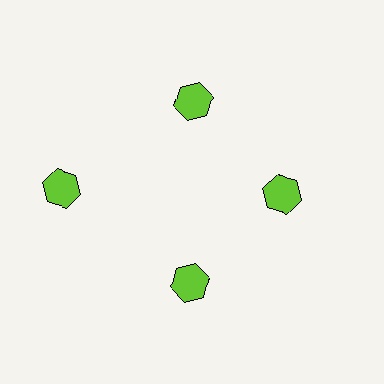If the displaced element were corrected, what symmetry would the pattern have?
It would have 4-fold rotational symmetry — the pattern would map onto itself every 90 degrees.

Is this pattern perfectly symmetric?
No. The 4 lime hexagons are arranged in a ring, but one element near the 9 o'clock position is pushed outward from the center, breaking the 4-fold rotational symmetry.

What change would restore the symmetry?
The symmetry would be restored by moving it inward, back onto the ring so that all 4 hexagons sit at equal angles and equal distance from the center.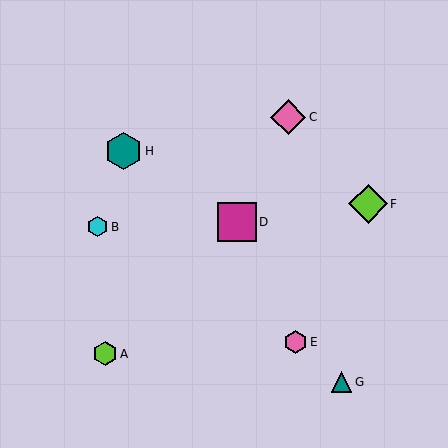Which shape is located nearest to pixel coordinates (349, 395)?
The teal triangle (labeled G) at (342, 382) is nearest to that location.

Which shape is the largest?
The magenta square (labeled D) is the largest.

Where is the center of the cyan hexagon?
The center of the cyan hexagon is at (98, 227).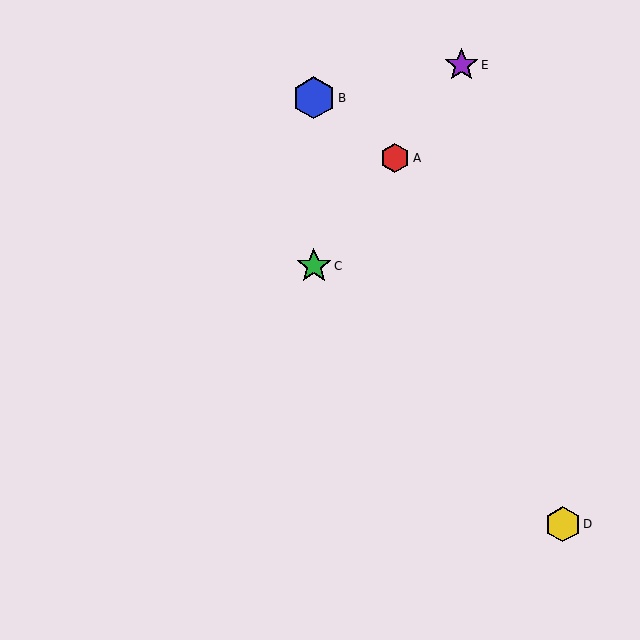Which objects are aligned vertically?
Objects B, C are aligned vertically.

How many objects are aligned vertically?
2 objects (B, C) are aligned vertically.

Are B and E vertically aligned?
No, B is at x≈314 and E is at x≈461.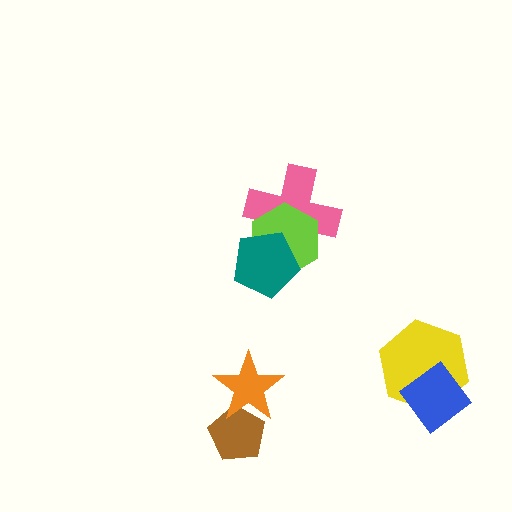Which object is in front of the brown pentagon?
The orange star is in front of the brown pentagon.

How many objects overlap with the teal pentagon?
2 objects overlap with the teal pentagon.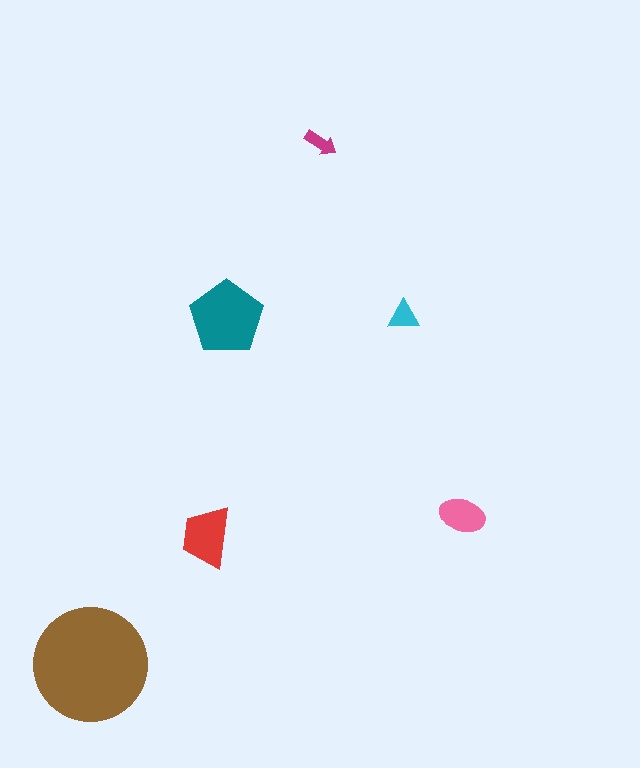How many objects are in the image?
There are 6 objects in the image.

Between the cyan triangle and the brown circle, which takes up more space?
The brown circle.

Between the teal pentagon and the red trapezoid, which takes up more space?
The teal pentagon.